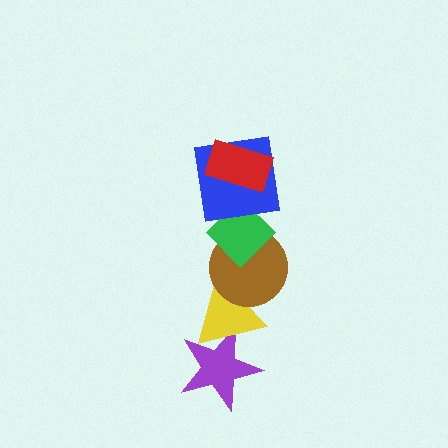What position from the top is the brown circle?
The brown circle is 4th from the top.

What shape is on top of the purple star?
The yellow triangle is on top of the purple star.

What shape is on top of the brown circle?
The green diamond is on top of the brown circle.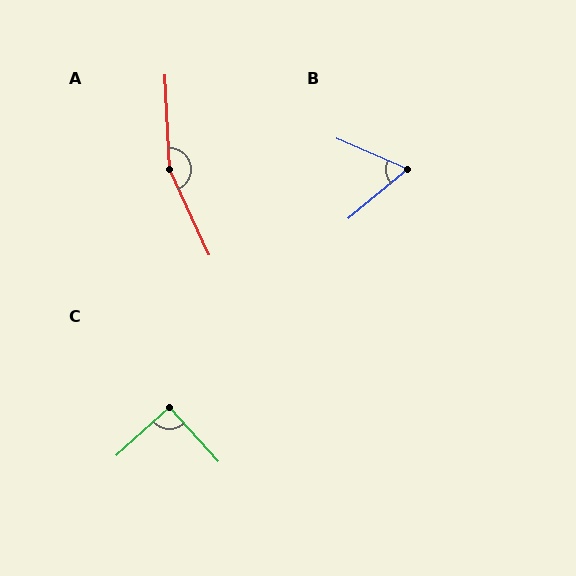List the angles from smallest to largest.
B (63°), C (90°), A (158°).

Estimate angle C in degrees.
Approximately 90 degrees.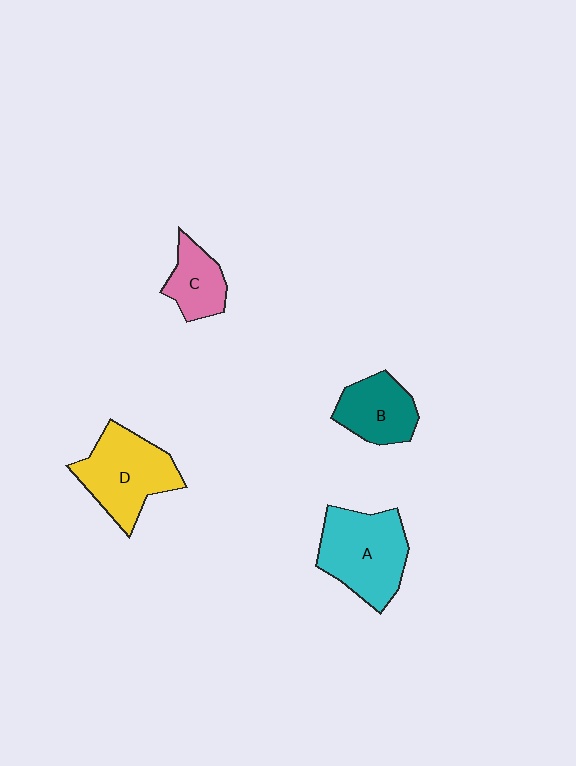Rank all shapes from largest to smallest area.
From largest to smallest: A (cyan), D (yellow), B (teal), C (pink).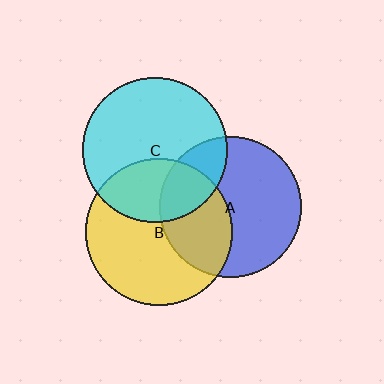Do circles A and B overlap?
Yes.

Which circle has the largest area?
Circle B (yellow).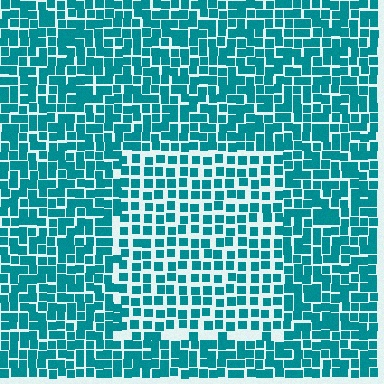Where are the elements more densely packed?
The elements are more densely packed outside the rectangle boundary.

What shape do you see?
I see a rectangle.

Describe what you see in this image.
The image contains small teal elements arranged at two different densities. A rectangle-shaped region is visible where the elements are less densely packed than the surrounding area.